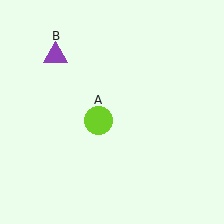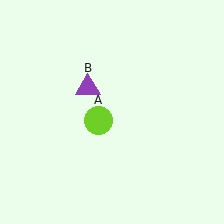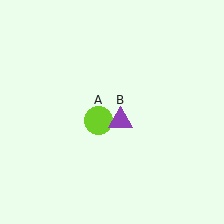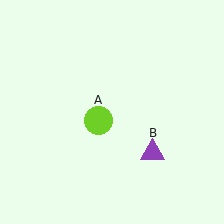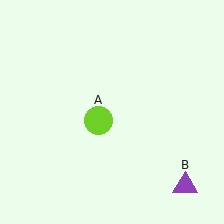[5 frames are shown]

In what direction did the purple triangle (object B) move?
The purple triangle (object B) moved down and to the right.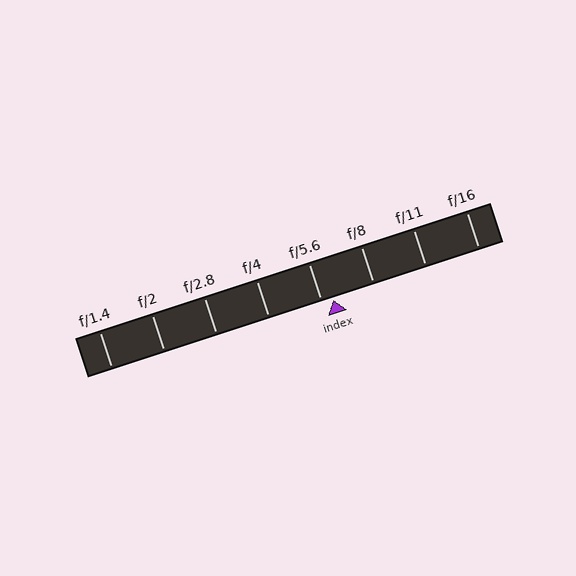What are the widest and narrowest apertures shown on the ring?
The widest aperture shown is f/1.4 and the narrowest is f/16.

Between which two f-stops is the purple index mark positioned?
The index mark is between f/5.6 and f/8.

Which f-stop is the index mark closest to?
The index mark is closest to f/5.6.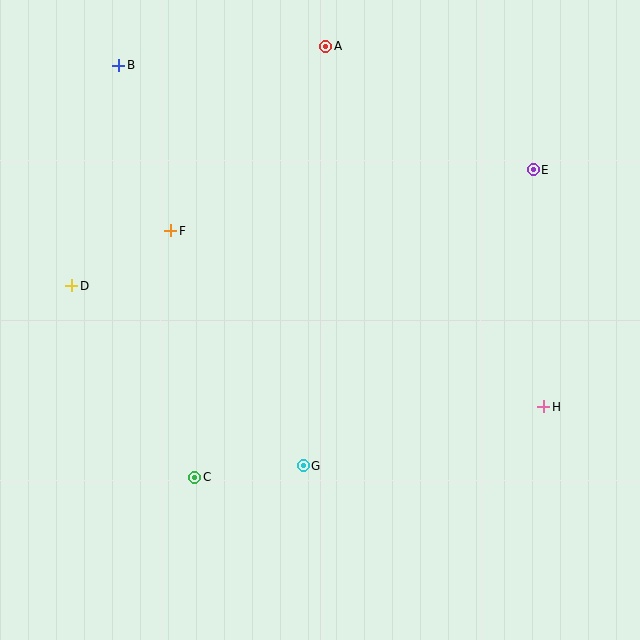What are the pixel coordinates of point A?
Point A is at (326, 46).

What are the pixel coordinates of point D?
Point D is at (72, 286).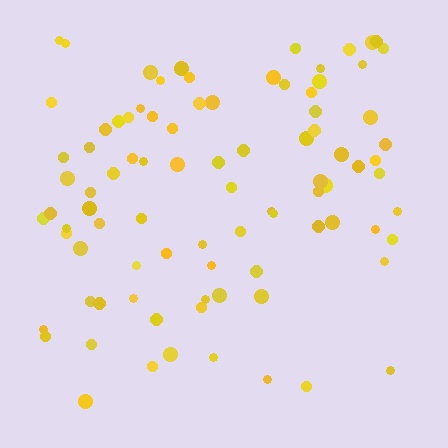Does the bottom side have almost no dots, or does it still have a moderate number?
Still a moderate number, just noticeably fewer than the top.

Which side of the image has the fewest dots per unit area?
The bottom.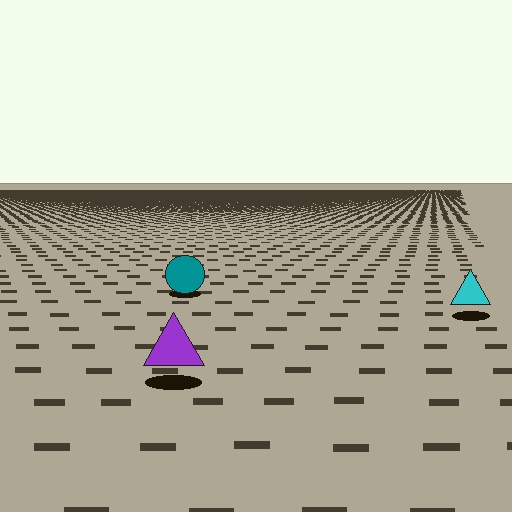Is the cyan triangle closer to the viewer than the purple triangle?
No. The purple triangle is closer — you can tell from the texture gradient: the ground texture is coarser near it.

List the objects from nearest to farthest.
From nearest to farthest: the purple triangle, the cyan triangle, the teal circle.